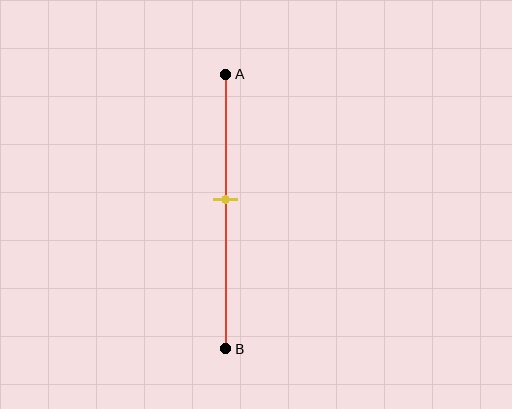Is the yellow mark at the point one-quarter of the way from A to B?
No, the mark is at about 45% from A, not at the 25% one-quarter point.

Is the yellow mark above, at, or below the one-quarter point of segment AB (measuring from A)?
The yellow mark is below the one-quarter point of segment AB.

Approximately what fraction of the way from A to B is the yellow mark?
The yellow mark is approximately 45% of the way from A to B.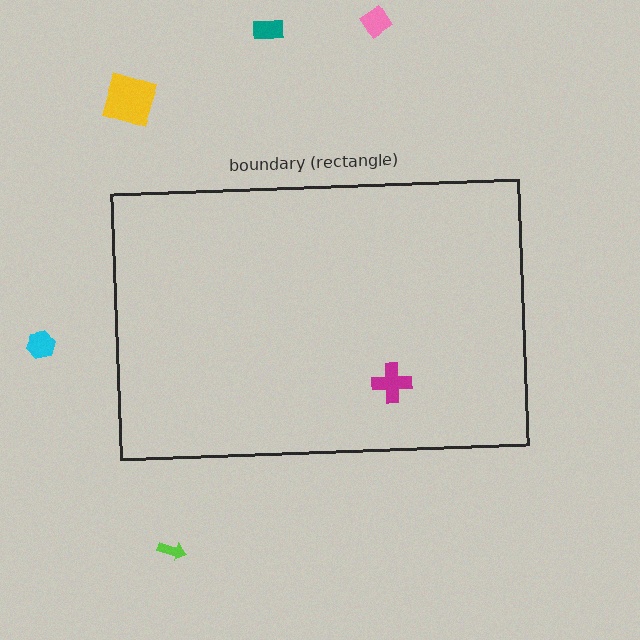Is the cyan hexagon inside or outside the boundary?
Outside.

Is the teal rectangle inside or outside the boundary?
Outside.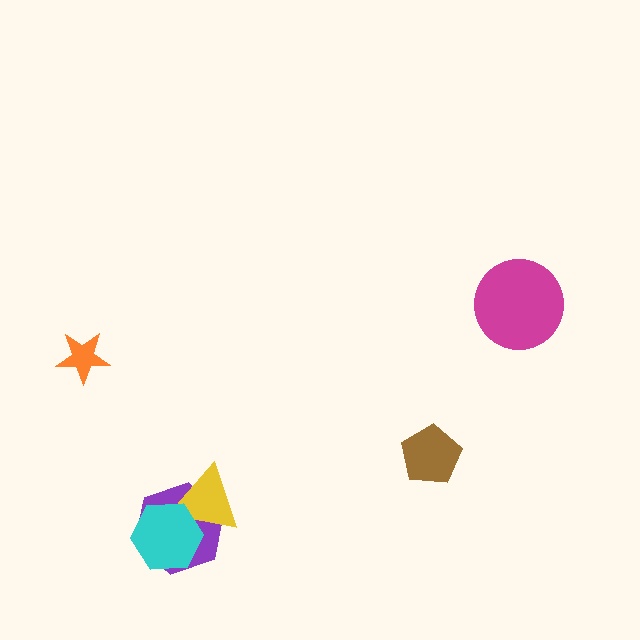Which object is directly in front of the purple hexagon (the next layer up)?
The yellow triangle is directly in front of the purple hexagon.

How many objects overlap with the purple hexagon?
2 objects overlap with the purple hexagon.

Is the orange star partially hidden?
No, no other shape covers it.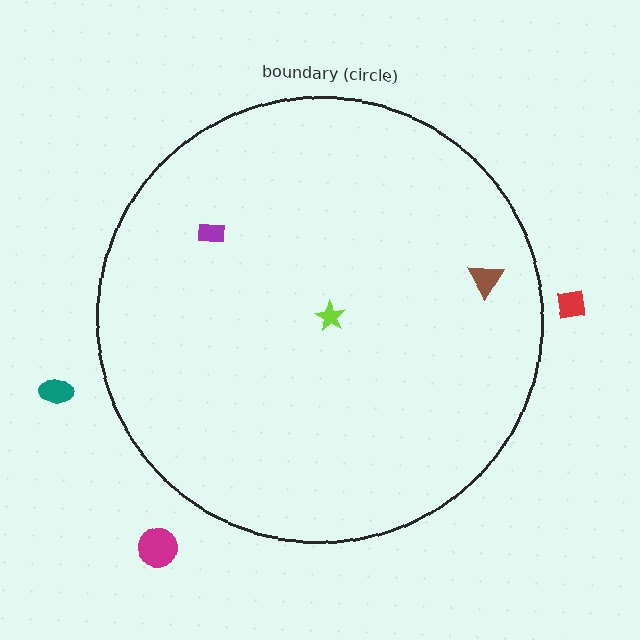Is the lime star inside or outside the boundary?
Inside.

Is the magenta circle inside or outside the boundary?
Outside.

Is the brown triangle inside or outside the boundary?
Inside.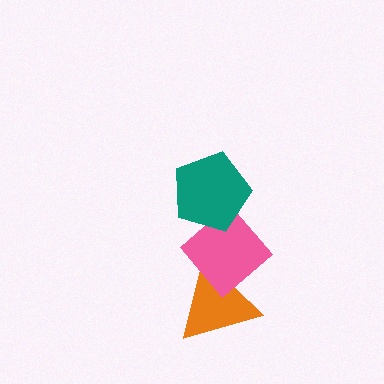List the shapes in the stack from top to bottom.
From top to bottom: the teal pentagon, the pink diamond, the orange triangle.